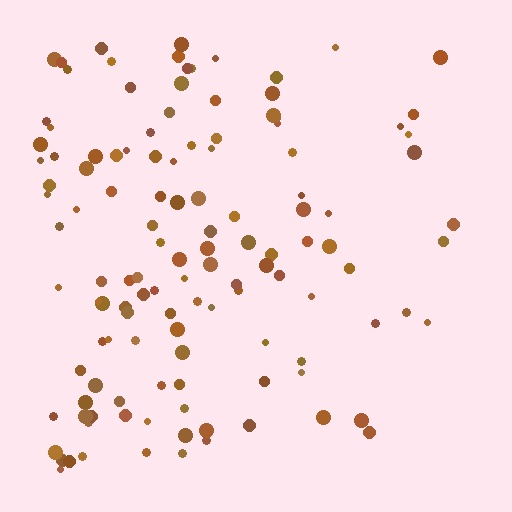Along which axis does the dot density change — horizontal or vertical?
Horizontal.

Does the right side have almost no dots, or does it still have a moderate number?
Still a moderate number, just noticeably fewer than the left.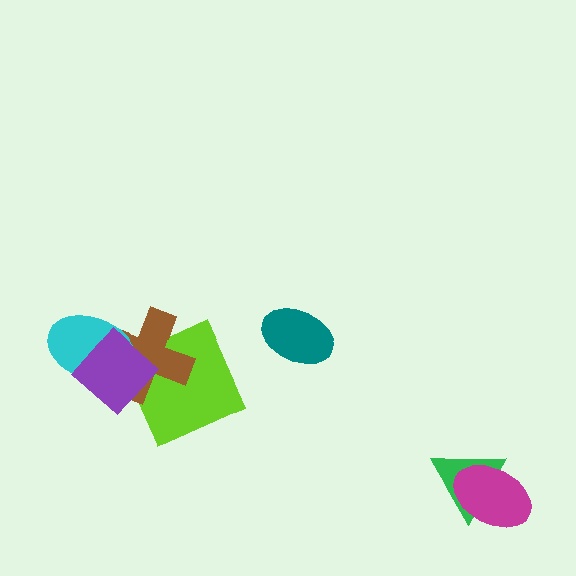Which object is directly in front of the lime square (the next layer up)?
The brown cross is directly in front of the lime square.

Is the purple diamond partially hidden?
No, no other shape covers it.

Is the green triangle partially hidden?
Yes, it is partially covered by another shape.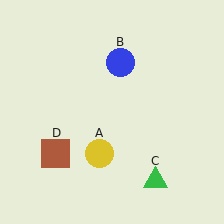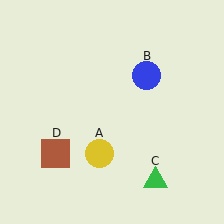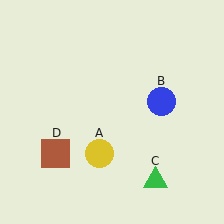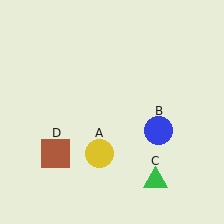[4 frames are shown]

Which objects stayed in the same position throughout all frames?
Yellow circle (object A) and green triangle (object C) and brown square (object D) remained stationary.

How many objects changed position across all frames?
1 object changed position: blue circle (object B).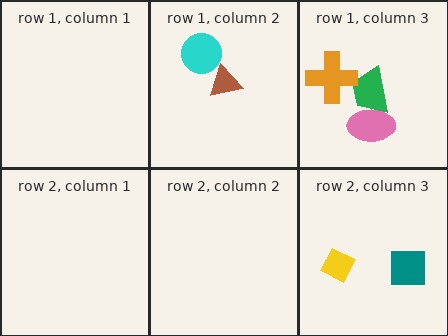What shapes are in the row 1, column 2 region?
The cyan circle, the brown triangle.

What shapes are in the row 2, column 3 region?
The yellow diamond, the teal square.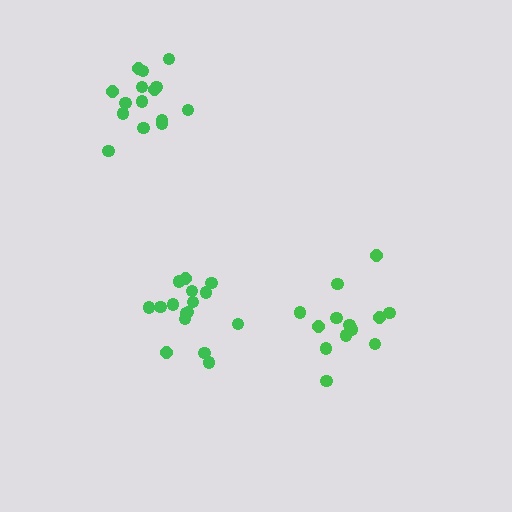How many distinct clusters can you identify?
There are 3 distinct clusters.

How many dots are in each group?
Group 1: 16 dots, Group 2: 13 dots, Group 3: 16 dots (45 total).